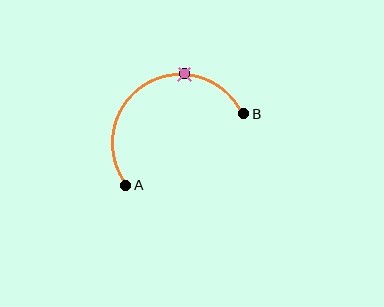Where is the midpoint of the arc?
The arc midpoint is the point on the curve farthest from the straight line joining A and B. It sits above that line.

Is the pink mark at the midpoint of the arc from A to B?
No. The pink mark lies on the arc but is closer to endpoint B. The arc midpoint would be at the point on the curve equidistant along the arc from both A and B.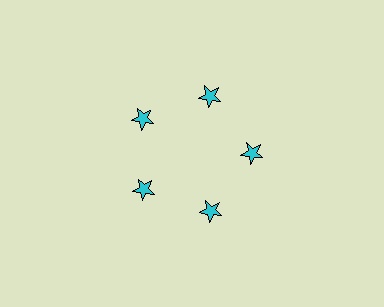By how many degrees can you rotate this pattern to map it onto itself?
The pattern maps onto itself every 72 degrees of rotation.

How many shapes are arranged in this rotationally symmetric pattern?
There are 5 shapes, arranged in 5 groups of 1.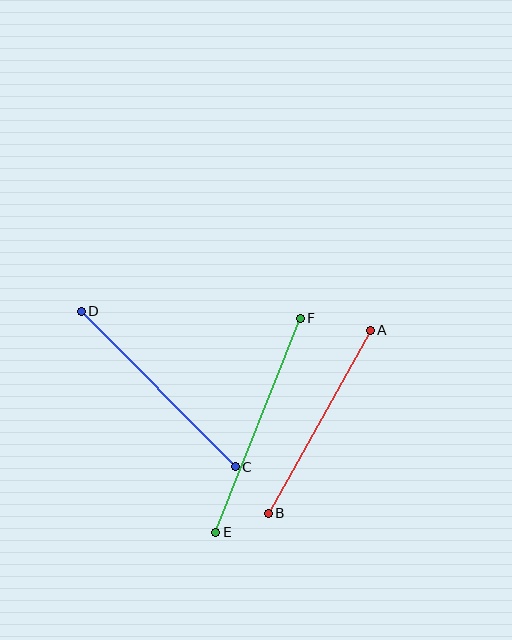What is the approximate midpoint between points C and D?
The midpoint is at approximately (158, 389) pixels.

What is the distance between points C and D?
The distance is approximately 219 pixels.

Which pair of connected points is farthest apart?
Points E and F are farthest apart.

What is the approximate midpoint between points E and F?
The midpoint is at approximately (258, 425) pixels.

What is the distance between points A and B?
The distance is approximately 209 pixels.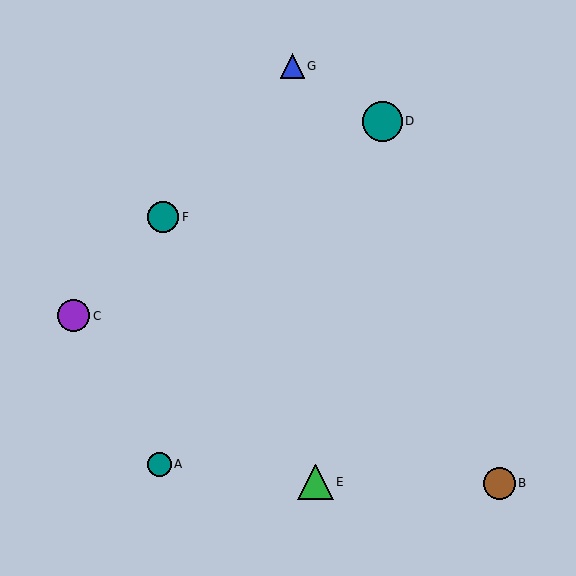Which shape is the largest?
The teal circle (labeled D) is the largest.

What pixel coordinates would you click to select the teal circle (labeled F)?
Click at (163, 217) to select the teal circle F.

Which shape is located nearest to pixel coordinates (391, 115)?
The teal circle (labeled D) at (382, 121) is nearest to that location.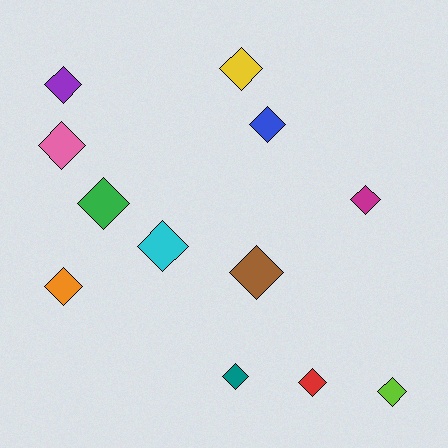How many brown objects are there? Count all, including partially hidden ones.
There is 1 brown object.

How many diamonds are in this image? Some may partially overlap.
There are 12 diamonds.